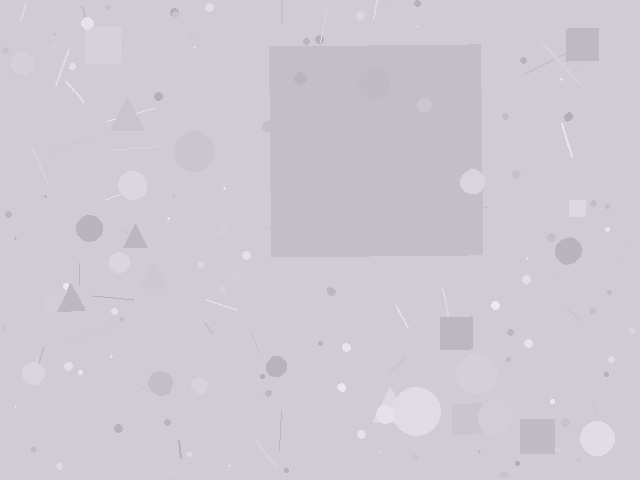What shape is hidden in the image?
A square is hidden in the image.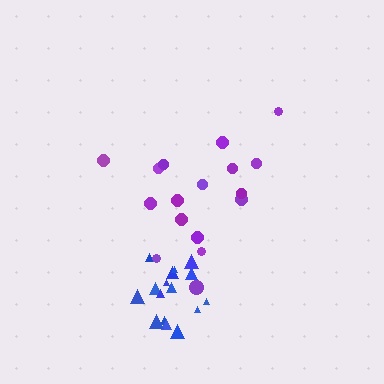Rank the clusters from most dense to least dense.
blue, purple.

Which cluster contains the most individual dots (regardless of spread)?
Purple (17).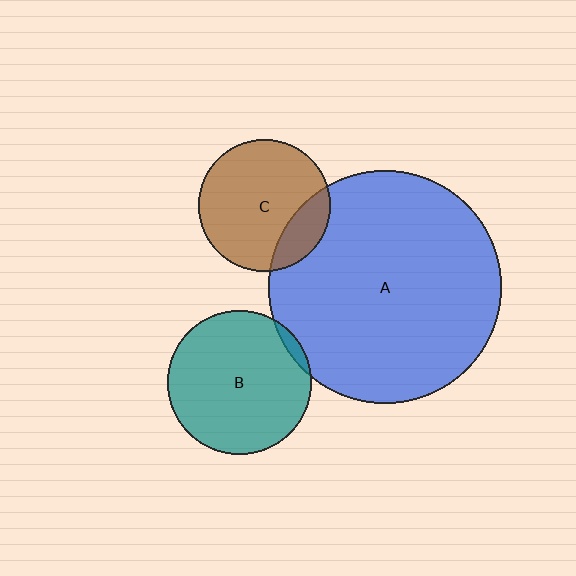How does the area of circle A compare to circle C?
Approximately 3.1 times.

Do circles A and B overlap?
Yes.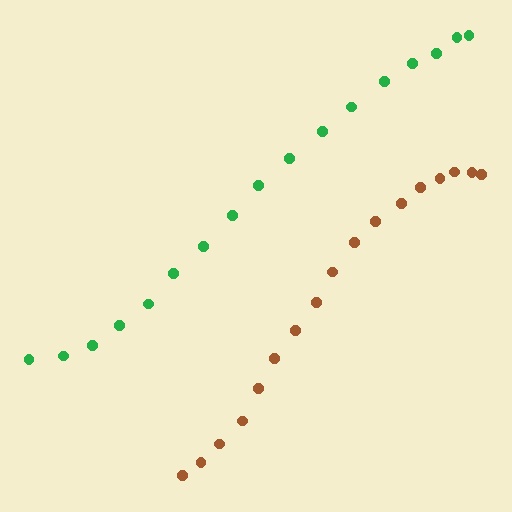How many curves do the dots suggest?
There are 2 distinct paths.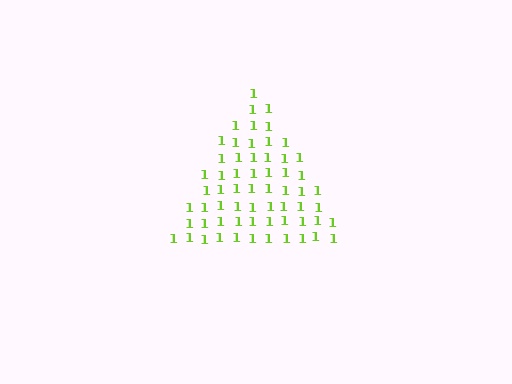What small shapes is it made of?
It is made of small digit 1's.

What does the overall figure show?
The overall figure shows a triangle.